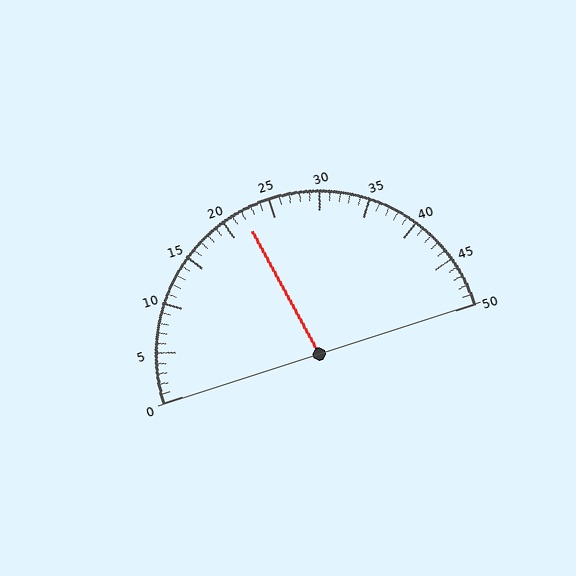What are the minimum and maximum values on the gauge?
The gauge ranges from 0 to 50.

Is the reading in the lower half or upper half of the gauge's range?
The reading is in the lower half of the range (0 to 50).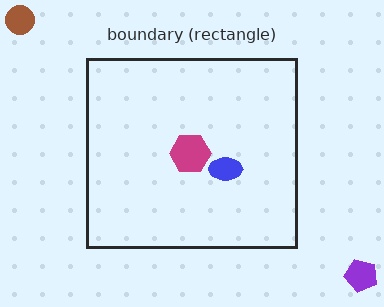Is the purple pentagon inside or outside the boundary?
Outside.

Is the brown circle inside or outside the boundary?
Outside.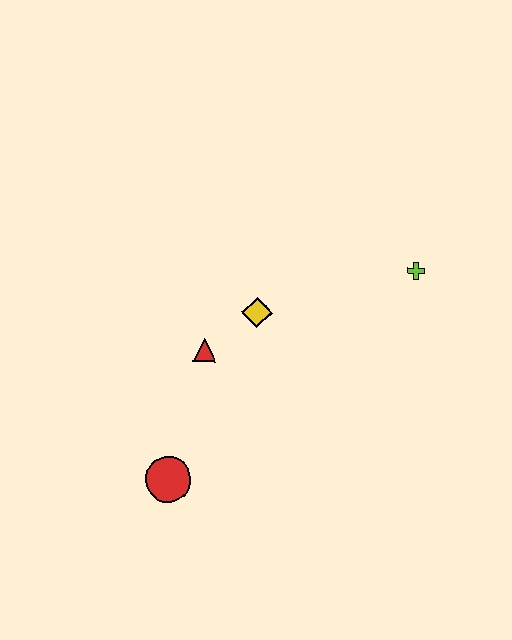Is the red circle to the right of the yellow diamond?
No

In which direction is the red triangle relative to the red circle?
The red triangle is above the red circle.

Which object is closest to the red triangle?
The yellow diamond is closest to the red triangle.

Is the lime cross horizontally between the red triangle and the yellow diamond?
No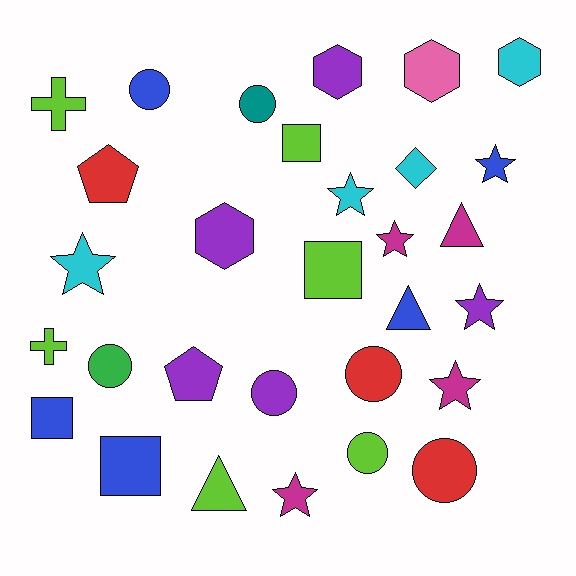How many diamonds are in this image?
There is 1 diamond.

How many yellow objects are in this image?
There are no yellow objects.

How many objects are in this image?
There are 30 objects.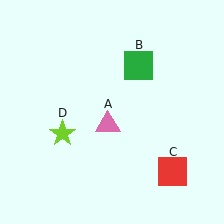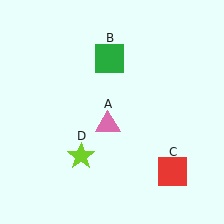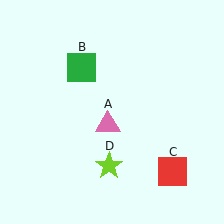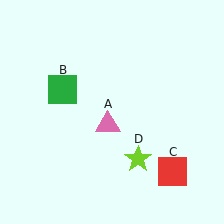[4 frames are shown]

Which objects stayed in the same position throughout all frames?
Pink triangle (object A) and red square (object C) remained stationary.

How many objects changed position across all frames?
2 objects changed position: green square (object B), lime star (object D).